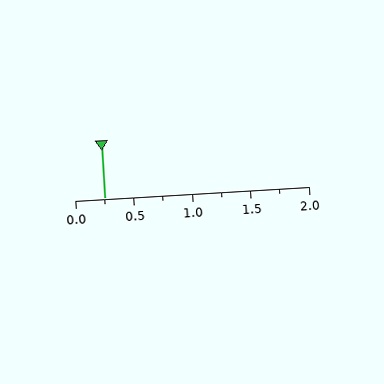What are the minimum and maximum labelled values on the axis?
The axis runs from 0.0 to 2.0.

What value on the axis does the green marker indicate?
The marker indicates approximately 0.25.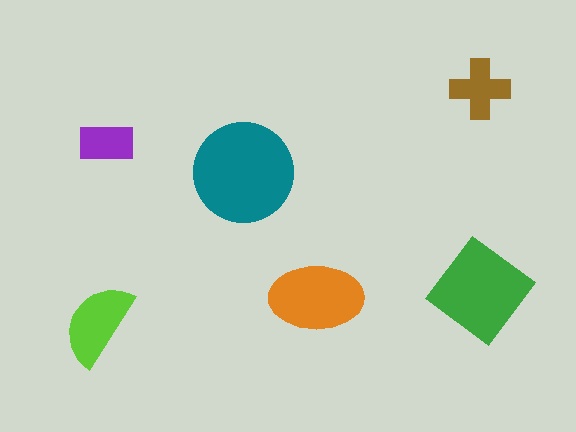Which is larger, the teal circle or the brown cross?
The teal circle.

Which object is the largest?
The teal circle.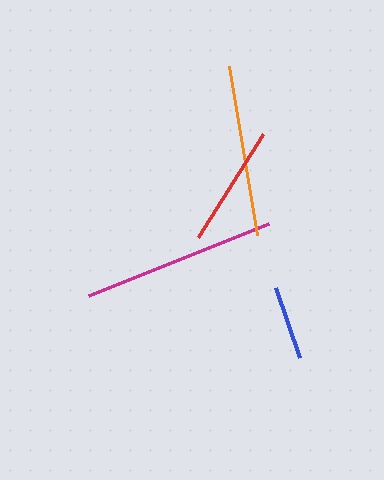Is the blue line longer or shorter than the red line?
The red line is longer than the blue line.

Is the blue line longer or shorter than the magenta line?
The magenta line is longer than the blue line.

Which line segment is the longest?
The magenta line is the longest at approximately 194 pixels.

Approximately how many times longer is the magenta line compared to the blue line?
The magenta line is approximately 2.6 times the length of the blue line.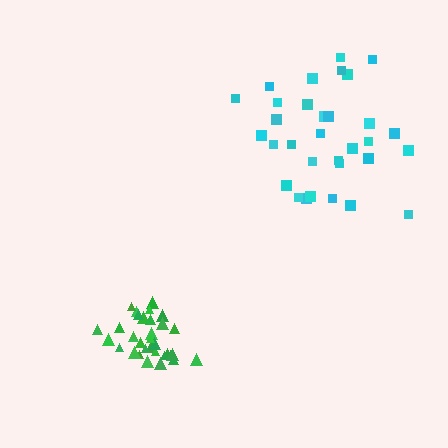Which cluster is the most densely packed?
Green.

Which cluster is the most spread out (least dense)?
Cyan.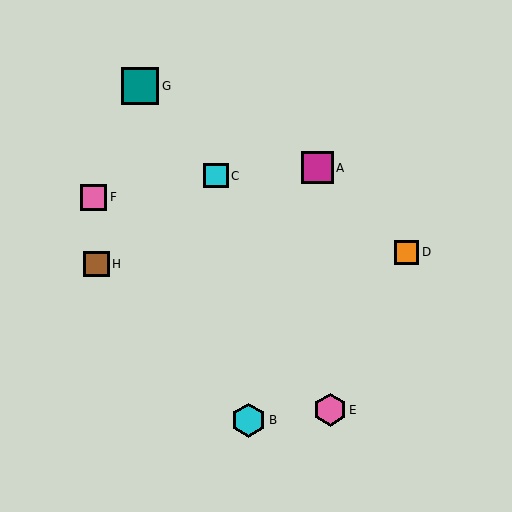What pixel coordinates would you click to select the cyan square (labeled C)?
Click at (216, 176) to select the cyan square C.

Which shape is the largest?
The teal square (labeled G) is the largest.